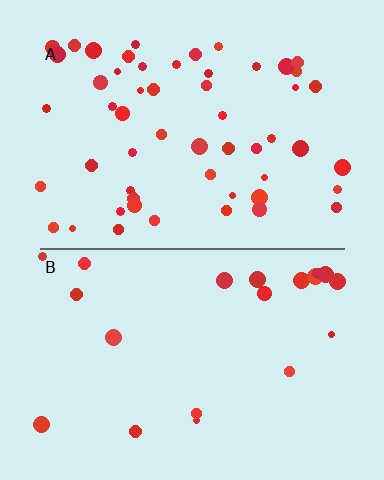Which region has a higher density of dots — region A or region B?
A (the top).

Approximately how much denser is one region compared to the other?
Approximately 2.6× — region A over region B.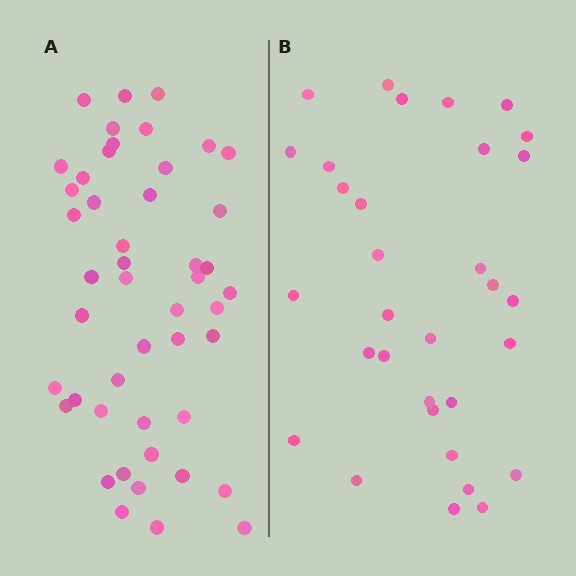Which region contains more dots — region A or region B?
Region A (the left region) has more dots.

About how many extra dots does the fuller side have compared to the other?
Region A has approximately 15 more dots than region B.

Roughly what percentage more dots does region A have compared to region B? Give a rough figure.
About 45% more.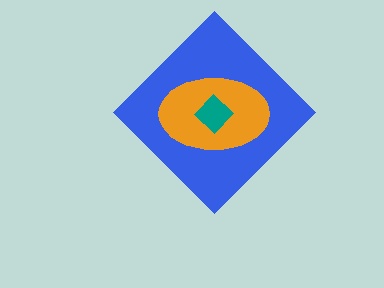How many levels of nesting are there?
3.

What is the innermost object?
The teal diamond.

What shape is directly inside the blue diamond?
The orange ellipse.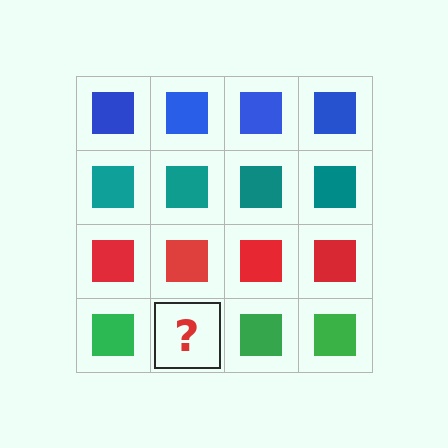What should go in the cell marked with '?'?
The missing cell should contain a green square.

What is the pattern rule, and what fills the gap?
The rule is that each row has a consistent color. The gap should be filled with a green square.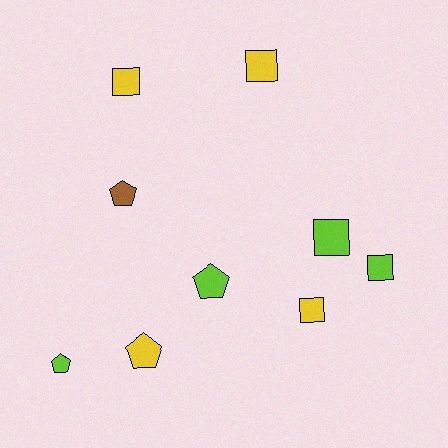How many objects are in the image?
There are 9 objects.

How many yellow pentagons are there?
There is 1 yellow pentagon.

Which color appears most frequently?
Lime, with 4 objects.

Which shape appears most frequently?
Square, with 5 objects.